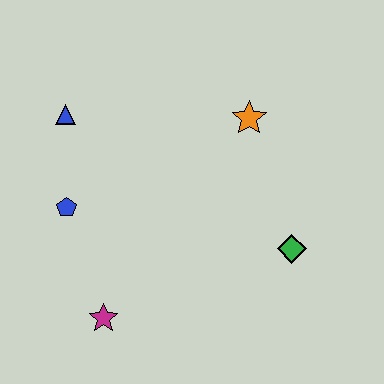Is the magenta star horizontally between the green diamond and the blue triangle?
Yes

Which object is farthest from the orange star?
The magenta star is farthest from the orange star.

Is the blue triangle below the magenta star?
No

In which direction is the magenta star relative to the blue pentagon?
The magenta star is below the blue pentagon.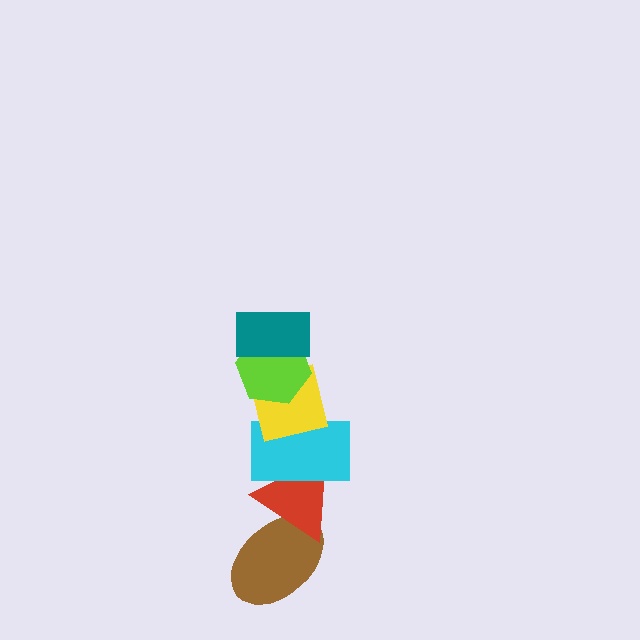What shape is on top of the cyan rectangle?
The yellow square is on top of the cyan rectangle.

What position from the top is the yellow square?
The yellow square is 3rd from the top.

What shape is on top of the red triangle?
The cyan rectangle is on top of the red triangle.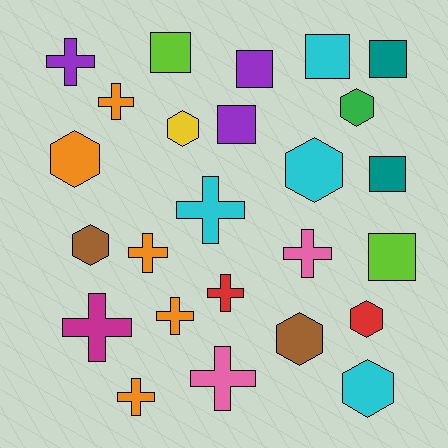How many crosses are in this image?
There are 10 crosses.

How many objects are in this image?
There are 25 objects.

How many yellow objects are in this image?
There is 1 yellow object.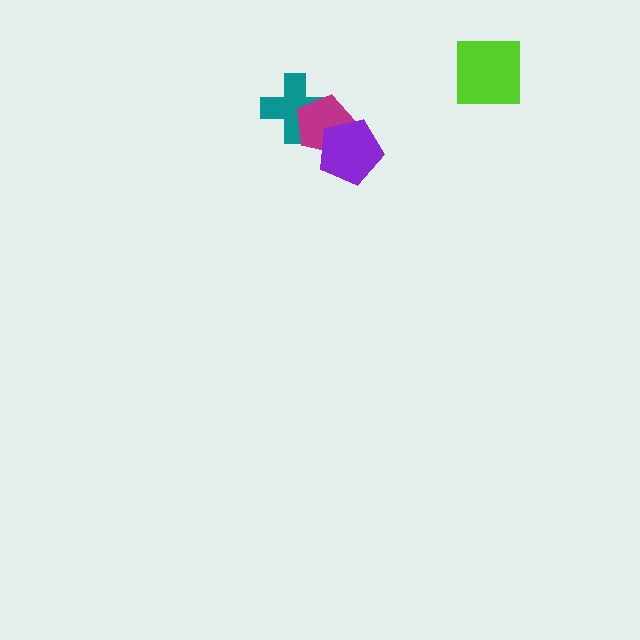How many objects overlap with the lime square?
0 objects overlap with the lime square.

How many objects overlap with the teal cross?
1 object overlaps with the teal cross.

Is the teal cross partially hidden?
Yes, it is partially covered by another shape.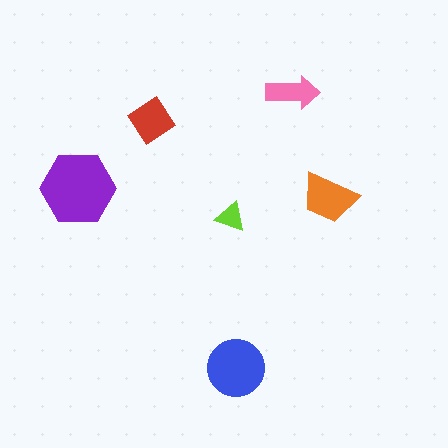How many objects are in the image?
There are 6 objects in the image.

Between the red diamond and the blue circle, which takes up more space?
The blue circle.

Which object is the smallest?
The lime triangle.